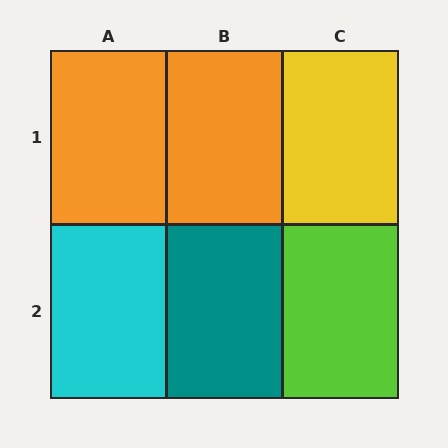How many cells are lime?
1 cell is lime.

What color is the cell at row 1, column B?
Orange.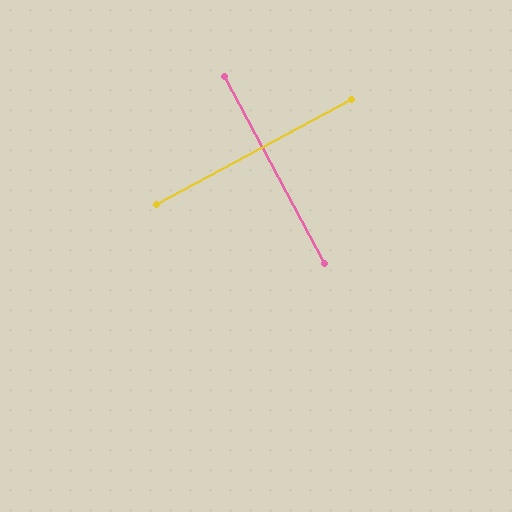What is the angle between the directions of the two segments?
Approximately 90 degrees.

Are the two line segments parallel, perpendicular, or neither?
Perpendicular — they meet at approximately 90°.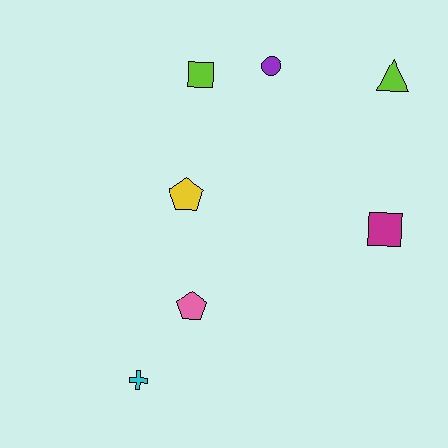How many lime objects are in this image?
There are 2 lime objects.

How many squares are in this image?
There are 2 squares.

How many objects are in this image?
There are 7 objects.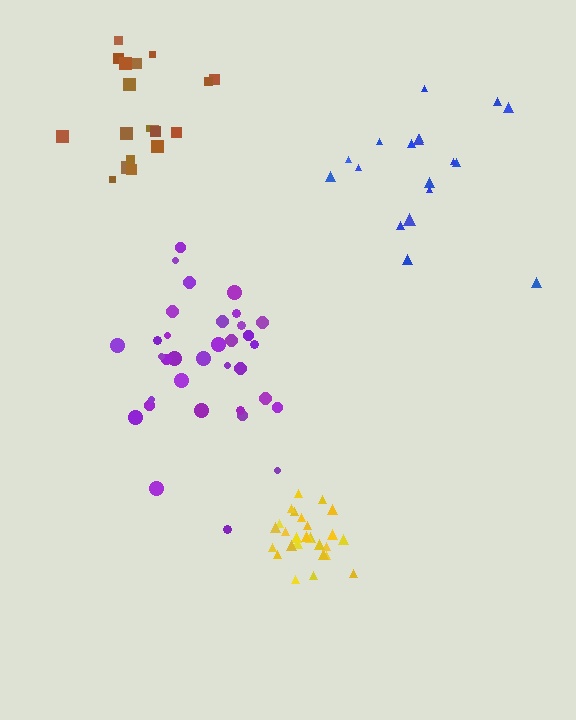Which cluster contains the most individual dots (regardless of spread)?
Purple (35).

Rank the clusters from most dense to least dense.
yellow, purple, brown, blue.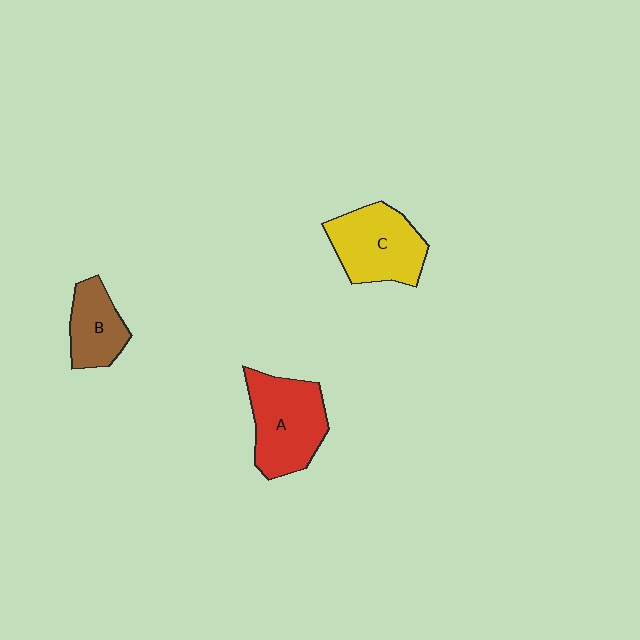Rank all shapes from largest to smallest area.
From largest to smallest: A (red), C (yellow), B (brown).